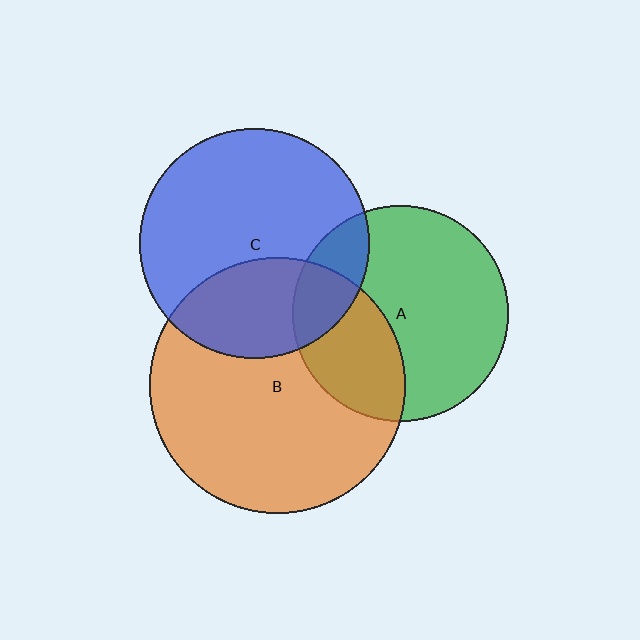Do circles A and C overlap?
Yes.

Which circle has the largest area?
Circle B (orange).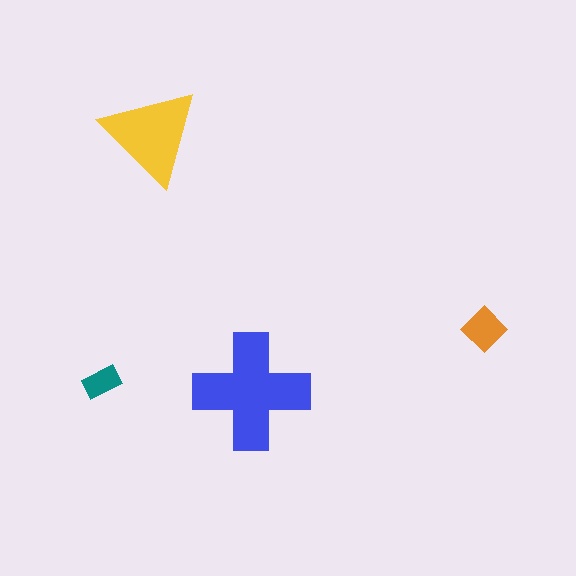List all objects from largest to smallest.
The blue cross, the yellow triangle, the orange diamond, the teal rectangle.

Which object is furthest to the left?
The teal rectangle is leftmost.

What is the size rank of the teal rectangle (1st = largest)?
4th.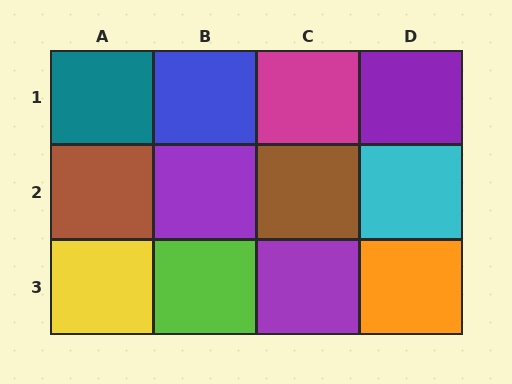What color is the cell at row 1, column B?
Blue.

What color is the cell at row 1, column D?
Purple.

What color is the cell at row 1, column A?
Teal.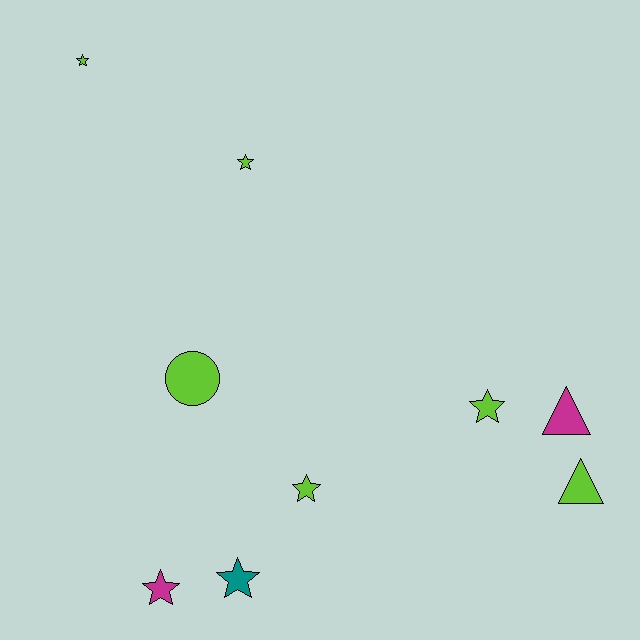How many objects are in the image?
There are 9 objects.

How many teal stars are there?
There is 1 teal star.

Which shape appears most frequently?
Star, with 6 objects.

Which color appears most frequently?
Lime, with 6 objects.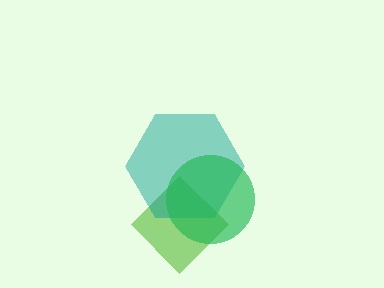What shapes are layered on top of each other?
The layered shapes are: a lime diamond, a teal hexagon, a green circle.